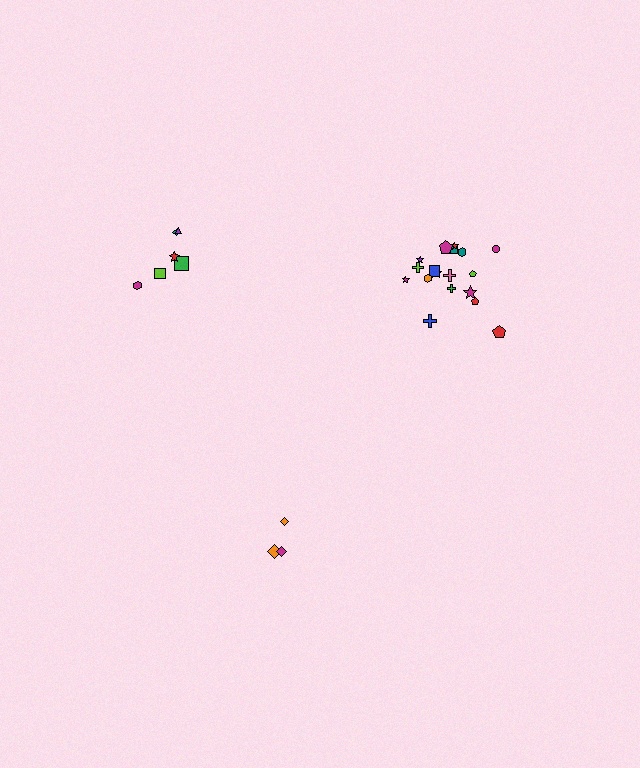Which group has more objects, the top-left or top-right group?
The top-right group.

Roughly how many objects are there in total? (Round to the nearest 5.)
Roughly 25 objects in total.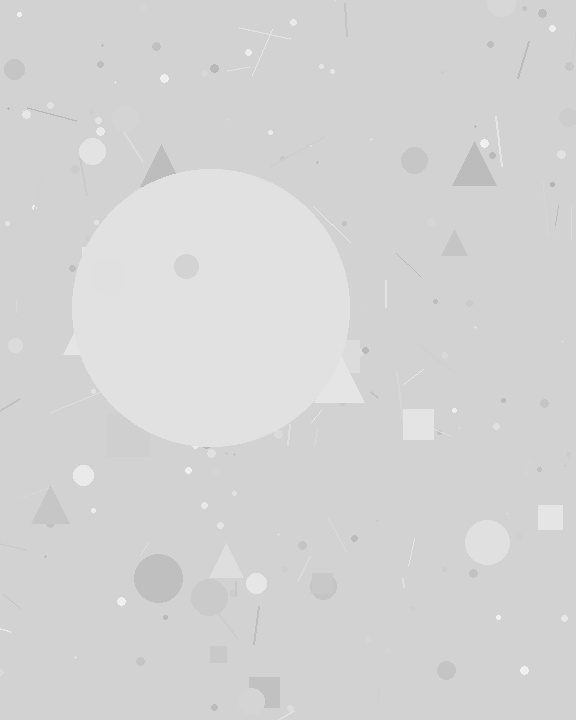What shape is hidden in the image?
A circle is hidden in the image.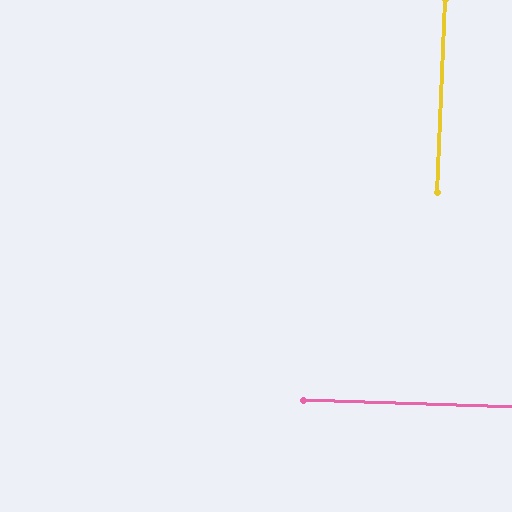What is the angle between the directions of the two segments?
Approximately 90 degrees.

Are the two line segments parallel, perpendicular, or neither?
Perpendicular — they meet at approximately 90°.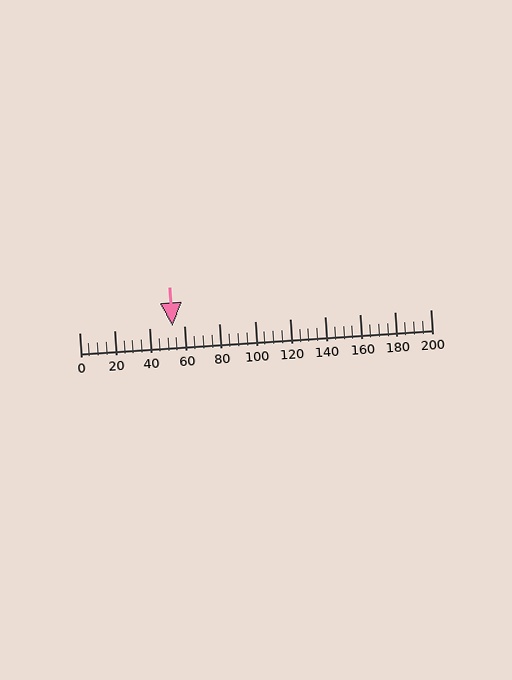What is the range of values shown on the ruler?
The ruler shows values from 0 to 200.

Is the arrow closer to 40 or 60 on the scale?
The arrow is closer to 60.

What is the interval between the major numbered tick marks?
The major tick marks are spaced 20 units apart.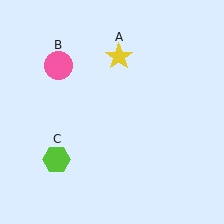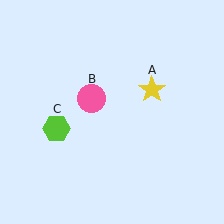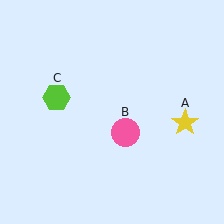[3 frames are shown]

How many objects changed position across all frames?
3 objects changed position: yellow star (object A), pink circle (object B), lime hexagon (object C).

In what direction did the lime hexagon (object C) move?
The lime hexagon (object C) moved up.